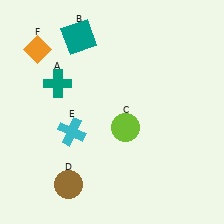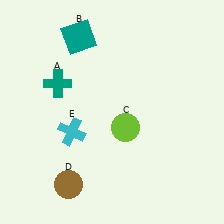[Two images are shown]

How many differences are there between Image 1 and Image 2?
There is 1 difference between the two images.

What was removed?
The orange diamond (F) was removed in Image 2.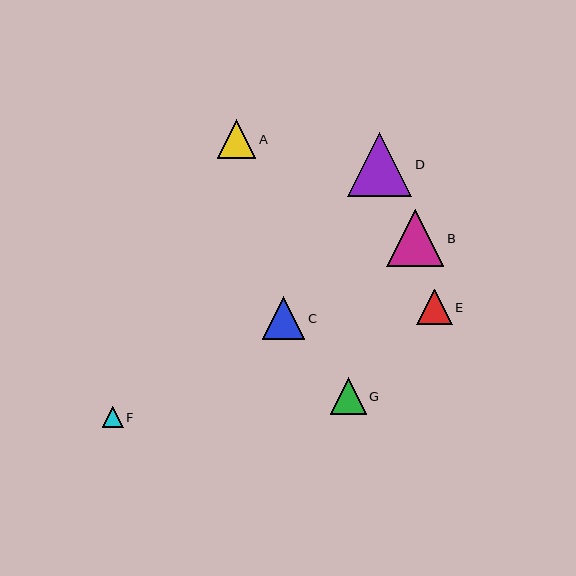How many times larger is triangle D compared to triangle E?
Triangle D is approximately 1.8 times the size of triangle E.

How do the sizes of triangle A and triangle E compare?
Triangle A and triangle E are approximately the same size.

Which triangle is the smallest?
Triangle F is the smallest with a size of approximately 21 pixels.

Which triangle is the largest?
Triangle D is the largest with a size of approximately 64 pixels.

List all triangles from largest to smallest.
From largest to smallest: D, B, C, A, G, E, F.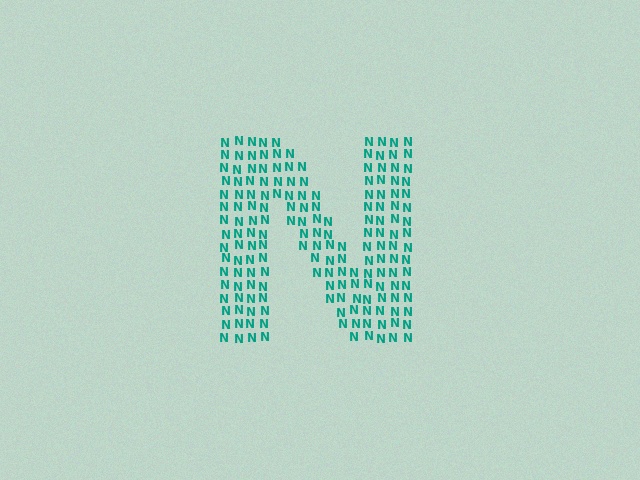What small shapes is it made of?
It is made of small letter N's.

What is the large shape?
The large shape is the letter N.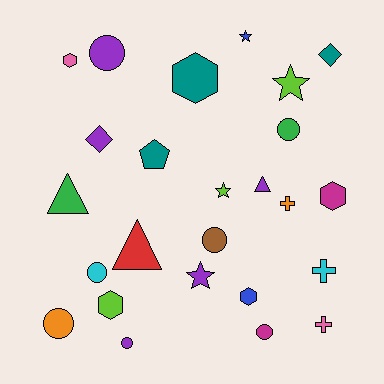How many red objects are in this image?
There is 1 red object.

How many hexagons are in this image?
There are 5 hexagons.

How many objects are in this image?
There are 25 objects.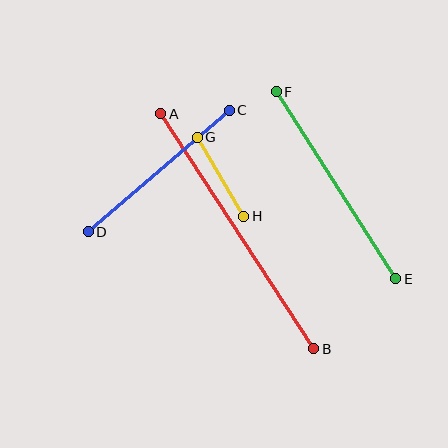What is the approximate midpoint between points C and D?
The midpoint is at approximately (159, 171) pixels.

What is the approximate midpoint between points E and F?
The midpoint is at approximately (336, 185) pixels.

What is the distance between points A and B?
The distance is approximately 280 pixels.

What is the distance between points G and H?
The distance is approximately 91 pixels.